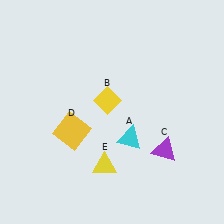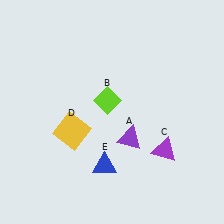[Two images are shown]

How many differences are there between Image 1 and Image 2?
There are 3 differences between the two images.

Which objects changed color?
A changed from cyan to purple. B changed from yellow to lime. E changed from yellow to blue.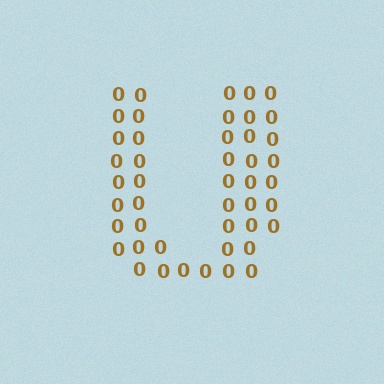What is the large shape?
The large shape is the letter U.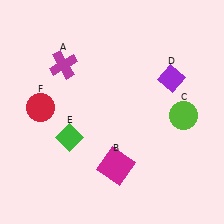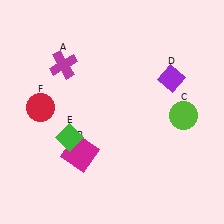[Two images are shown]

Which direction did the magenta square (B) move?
The magenta square (B) moved left.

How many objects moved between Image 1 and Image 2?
1 object moved between the two images.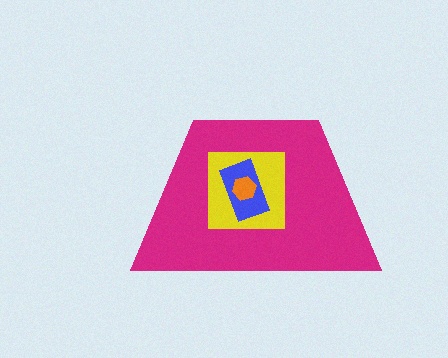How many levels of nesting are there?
4.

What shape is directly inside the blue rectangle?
The orange hexagon.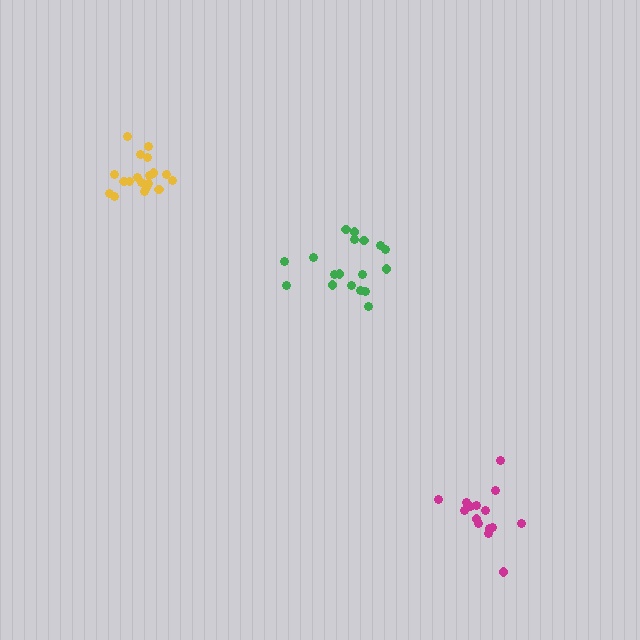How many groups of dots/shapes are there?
There are 3 groups.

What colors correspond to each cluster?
The clusters are colored: yellow, green, magenta.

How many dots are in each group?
Group 1: 19 dots, Group 2: 18 dots, Group 3: 15 dots (52 total).